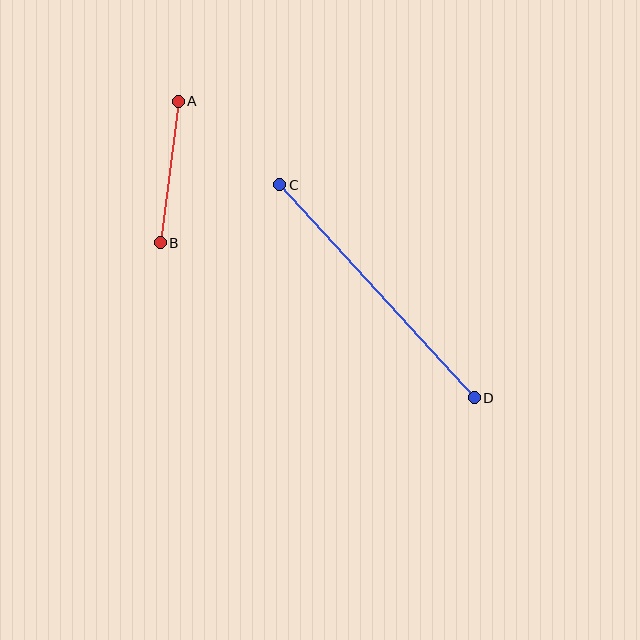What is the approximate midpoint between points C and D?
The midpoint is at approximately (377, 291) pixels.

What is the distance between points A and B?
The distance is approximately 143 pixels.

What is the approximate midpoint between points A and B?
The midpoint is at approximately (169, 172) pixels.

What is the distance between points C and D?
The distance is approximately 288 pixels.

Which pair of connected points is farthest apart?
Points C and D are farthest apart.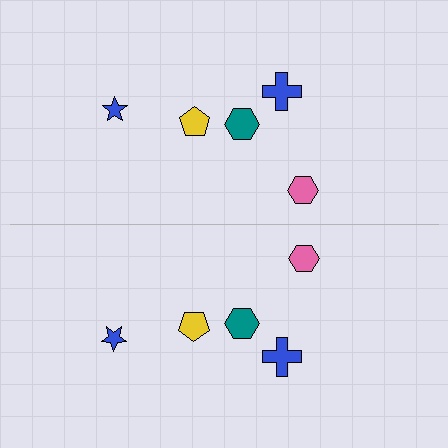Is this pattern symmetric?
Yes, this pattern has bilateral (reflection) symmetry.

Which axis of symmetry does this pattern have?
The pattern has a horizontal axis of symmetry running through the center of the image.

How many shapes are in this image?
There are 10 shapes in this image.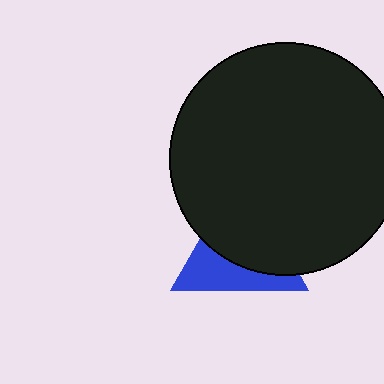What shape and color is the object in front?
The object in front is a black circle.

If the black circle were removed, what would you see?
You would see the complete blue triangle.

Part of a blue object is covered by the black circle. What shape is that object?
It is a triangle.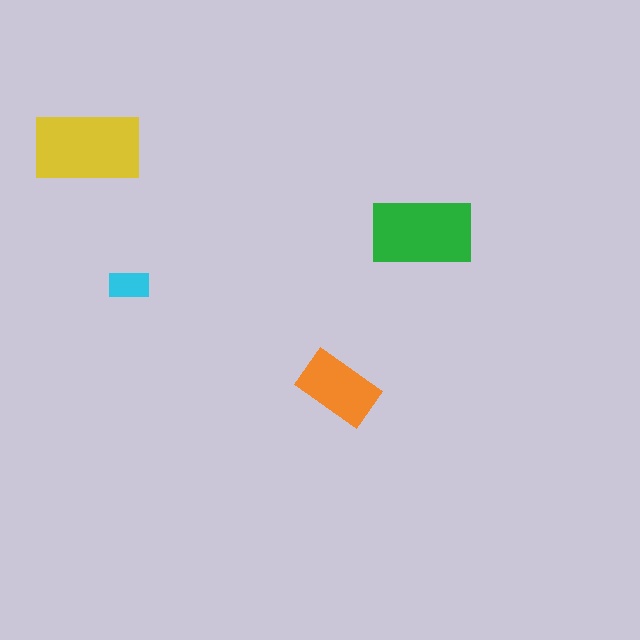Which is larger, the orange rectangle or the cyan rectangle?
The orange one.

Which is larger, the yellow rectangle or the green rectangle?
The yellow one.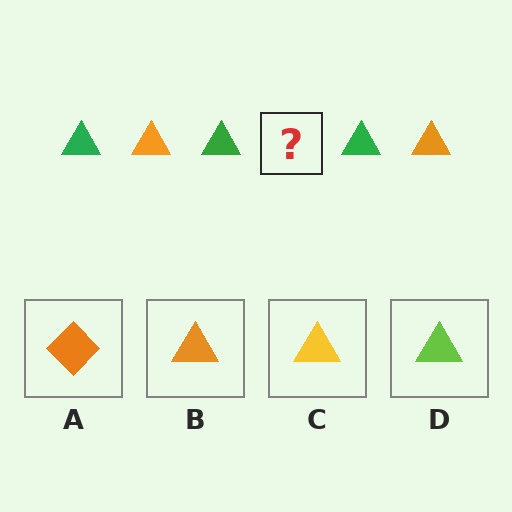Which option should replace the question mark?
Option B.